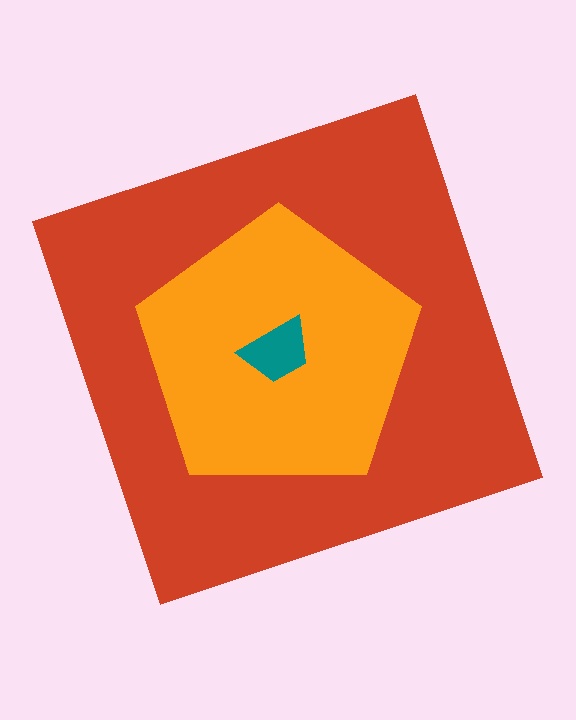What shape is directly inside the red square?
The orange pentagon.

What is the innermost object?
The teal trapezoid.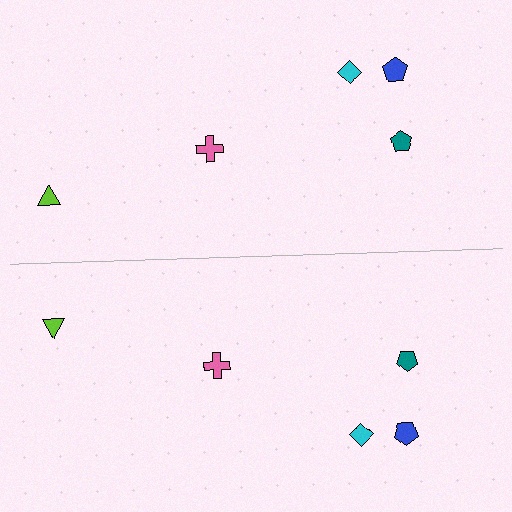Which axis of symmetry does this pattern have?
The pattern has a horizontal axis of symmetry running through the center of the image.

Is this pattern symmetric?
Yes, this pattern has bilateral (reflection) symmetry.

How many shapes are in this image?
There are 10 shapes in this image.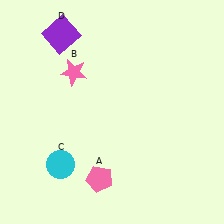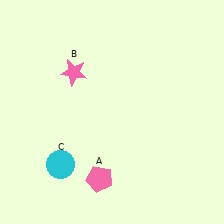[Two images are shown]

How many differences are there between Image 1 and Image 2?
There is 1 difference between the two images.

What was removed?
The purple square (D) was removed in Image 2.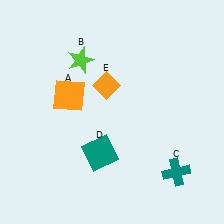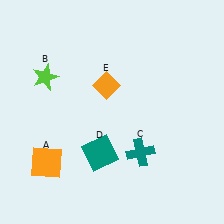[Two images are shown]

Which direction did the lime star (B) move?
The lime star (B) moved left.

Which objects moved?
The objects that moved are: the orange square (A), the lime star (B), the teal cross (C).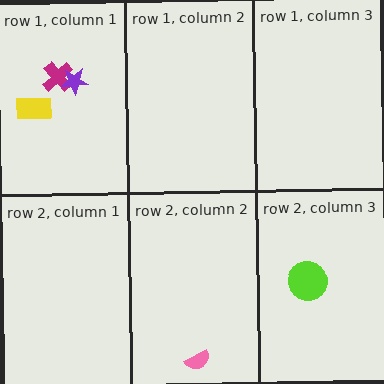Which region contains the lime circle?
The row 2, column 3 region.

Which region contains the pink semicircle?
The row 2, column 2 region.